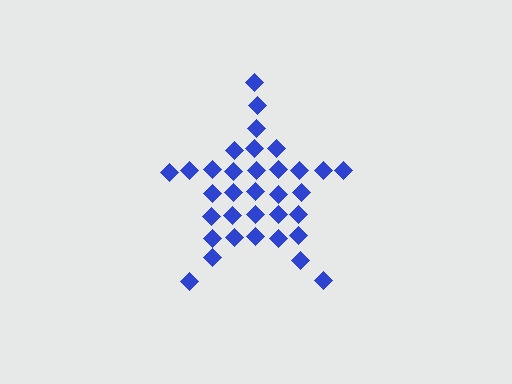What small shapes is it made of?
It is made of small diamonds.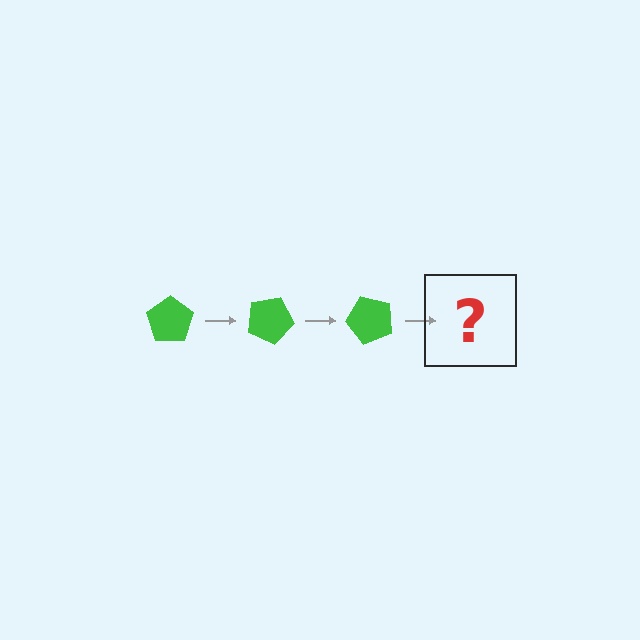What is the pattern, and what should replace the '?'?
The pattern is that the pentagon rotates 25 degrees each step. The '?' should be a green pentagon rotated 75 degrees.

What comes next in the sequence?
The next element should be a green pentagon rotated 75 degrees.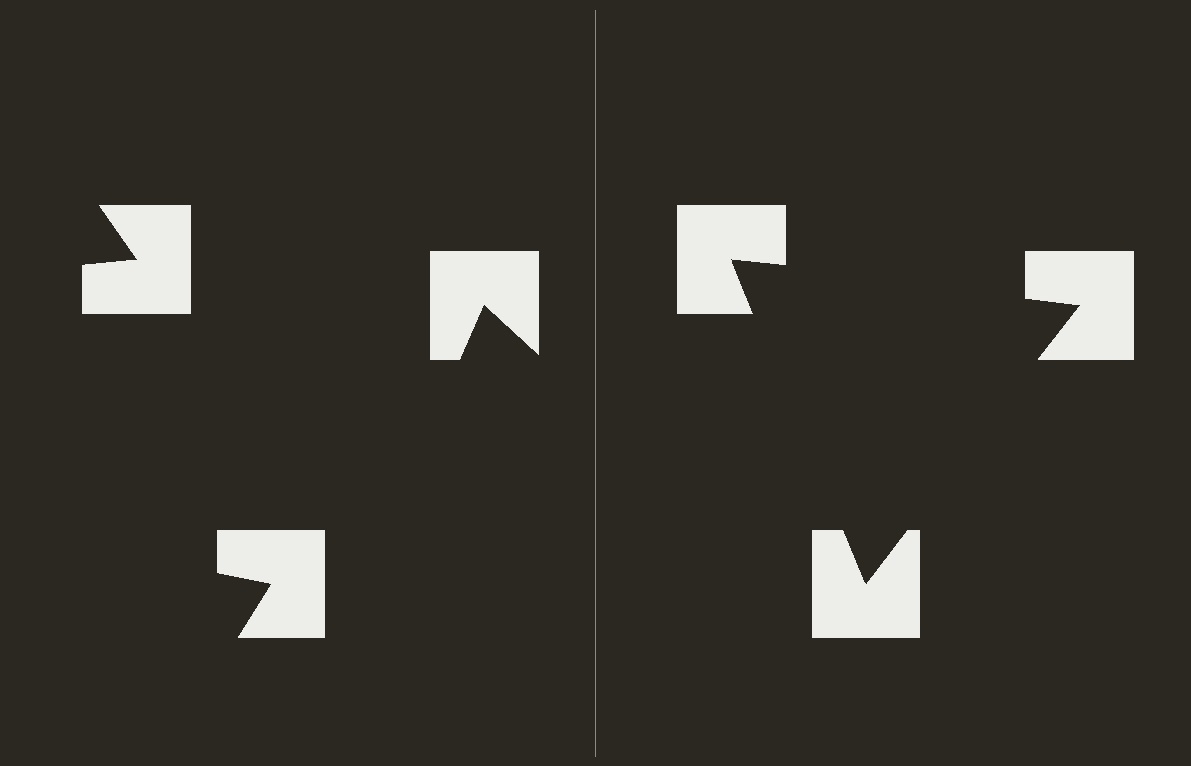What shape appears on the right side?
An illusory triangle.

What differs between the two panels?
The notched squares are positioned identically on both sides; only the wedge orientations differ. On the right they align to a triangle; on the left they are misaligned.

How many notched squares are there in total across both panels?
6 — 3 on each side.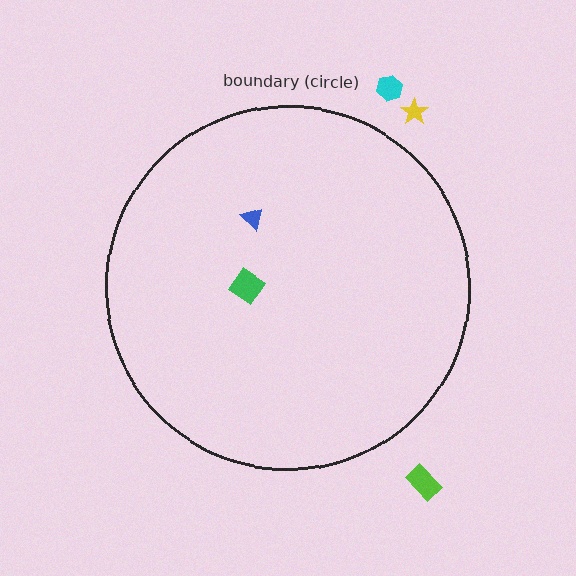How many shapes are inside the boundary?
2 inside, 3 outside.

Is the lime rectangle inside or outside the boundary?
Outside.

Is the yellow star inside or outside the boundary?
Outside.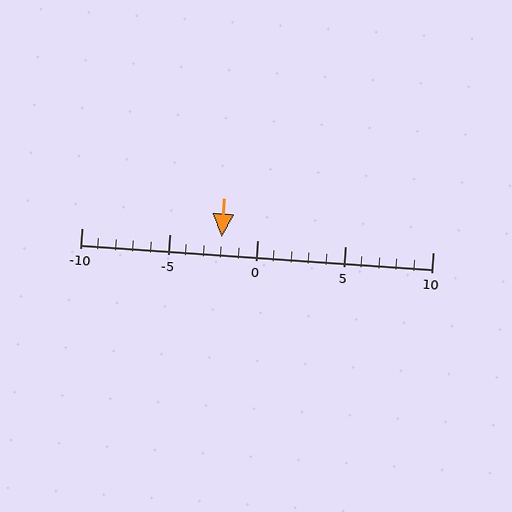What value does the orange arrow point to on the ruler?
The orange arrow points to approximately -2.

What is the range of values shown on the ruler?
The ruler shows values from -10 to 10.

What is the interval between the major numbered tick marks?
The major tick marks are spaced 5 units apart.